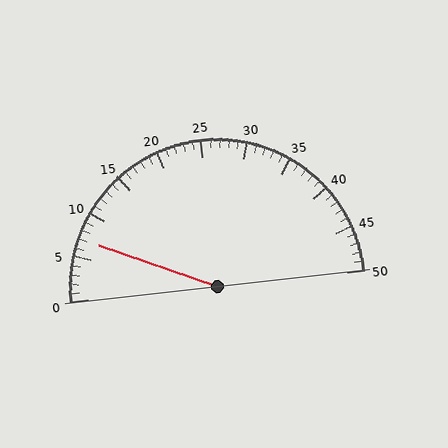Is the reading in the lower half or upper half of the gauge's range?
The reading is in the lower half of the range (0 to 50).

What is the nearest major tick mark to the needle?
The nearest major tick mark is 5.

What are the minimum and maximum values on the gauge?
The gauge ranges from 0 to 50.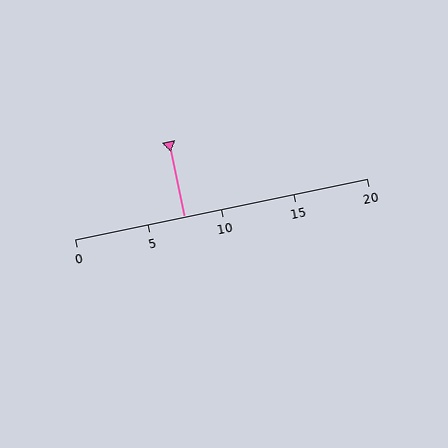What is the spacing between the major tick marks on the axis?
The major ticks are spaced 5 apart.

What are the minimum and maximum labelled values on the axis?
The axis runs from 0 to 20.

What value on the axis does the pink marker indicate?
The marker indicates approximately 7.5.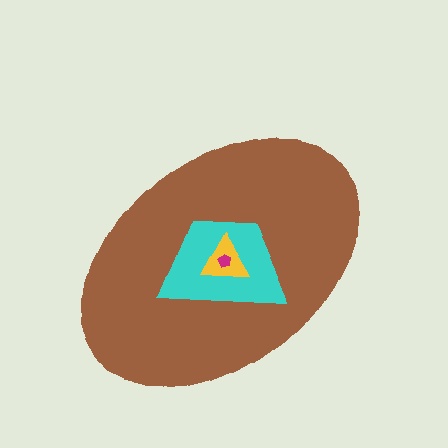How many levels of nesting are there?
4.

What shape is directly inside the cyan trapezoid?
The yellow triangle.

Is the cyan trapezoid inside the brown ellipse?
Yes.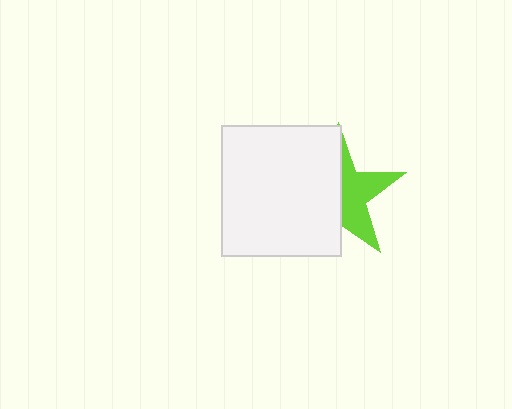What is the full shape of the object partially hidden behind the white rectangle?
The partially hidden object is a lime star.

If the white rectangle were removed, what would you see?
You would see the complete lime star.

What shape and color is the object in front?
The object in front is a white rectangle.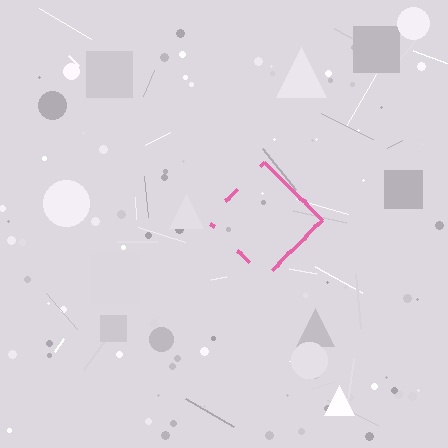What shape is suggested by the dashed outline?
The dashed outline suggests a diamond.